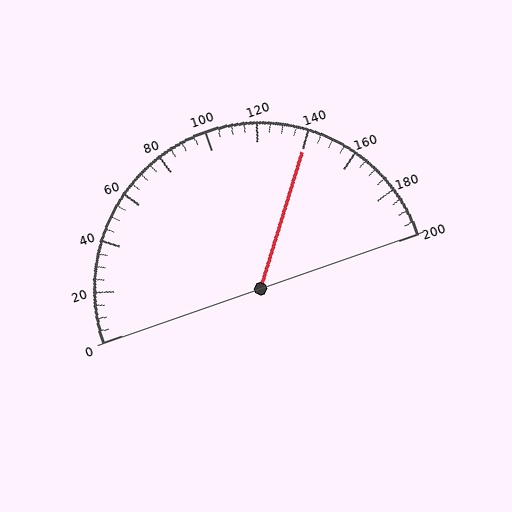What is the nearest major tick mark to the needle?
The nearest major tick mark is 140.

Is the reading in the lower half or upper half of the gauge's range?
The reading is in the upper half of the range (0 to 200).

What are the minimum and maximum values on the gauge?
The gauge ranges from 0 to 200.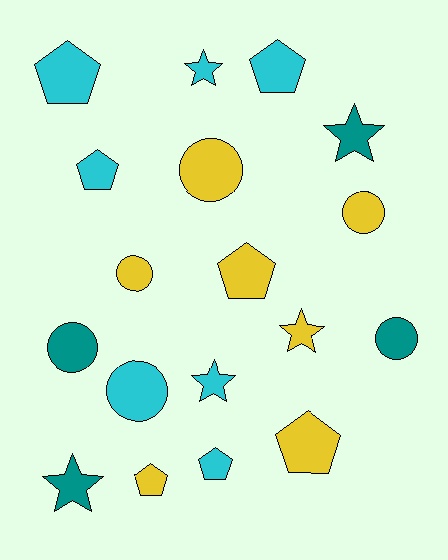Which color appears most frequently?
Yellow, with 7 objects.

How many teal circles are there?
There are 2 teal circles.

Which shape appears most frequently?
Pentagon, with 7 objects.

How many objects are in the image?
There are 18 objects.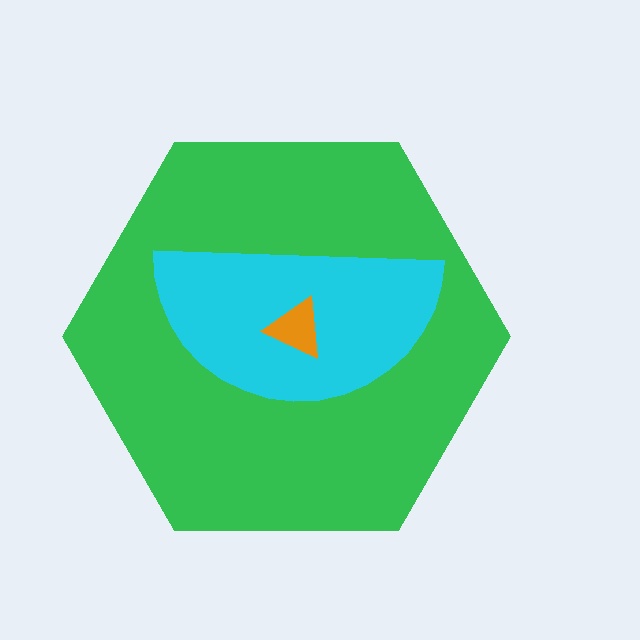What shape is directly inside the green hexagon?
The cyan semicircle.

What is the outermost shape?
The green hexagon.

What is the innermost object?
The orange triangle.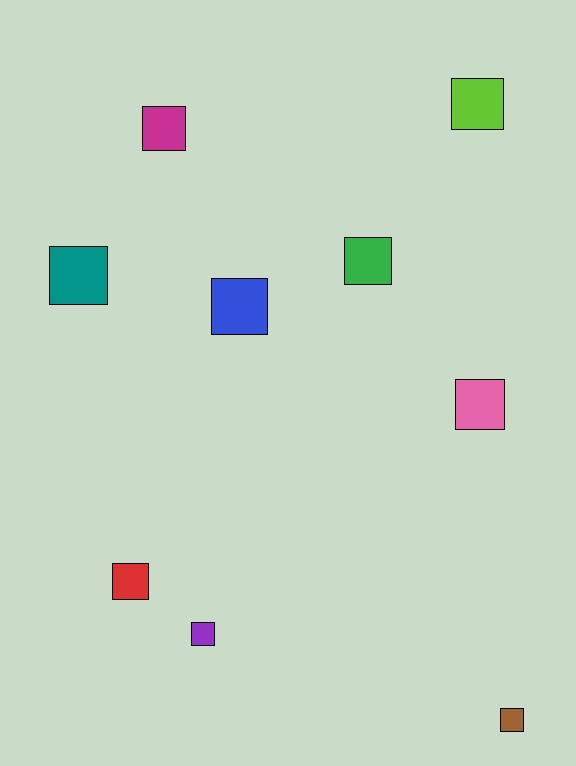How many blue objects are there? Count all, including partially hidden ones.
There is 1 blue object.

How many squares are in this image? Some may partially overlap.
There are 9 squares.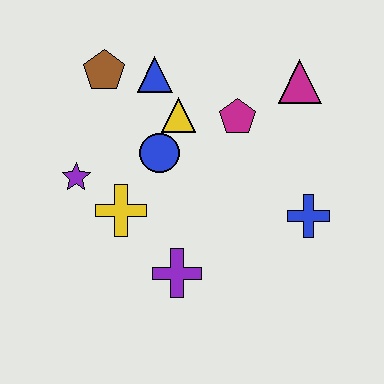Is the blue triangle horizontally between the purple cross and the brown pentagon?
Yes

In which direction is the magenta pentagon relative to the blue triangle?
The magenta pentagon is to the right of the blue triangle.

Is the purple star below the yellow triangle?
Yes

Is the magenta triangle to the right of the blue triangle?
Yes